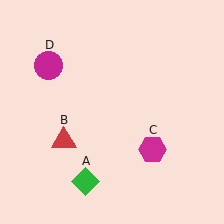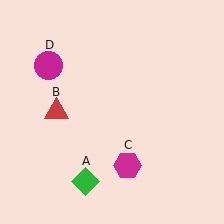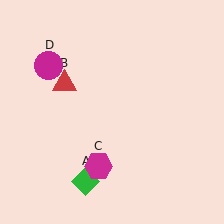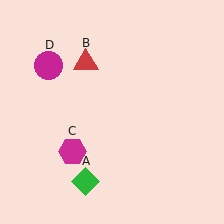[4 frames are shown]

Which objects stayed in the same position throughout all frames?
Green diamond (object A) and magenta circle (object D) remained stationary.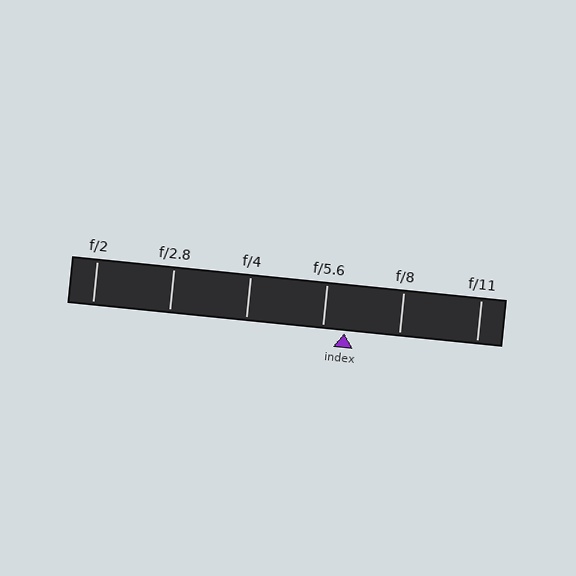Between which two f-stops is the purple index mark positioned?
The index mark is between f/5.6 and f/8.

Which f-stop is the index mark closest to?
The index mark is closest to f/5.6.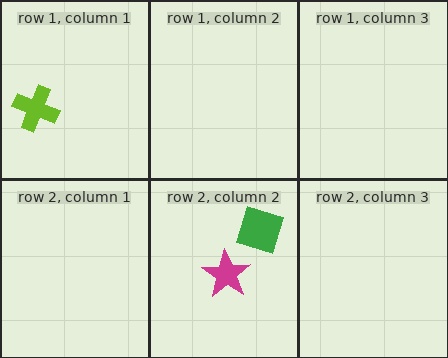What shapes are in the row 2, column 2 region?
The green square, the magenta star.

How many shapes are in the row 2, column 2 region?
2.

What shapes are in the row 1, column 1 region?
The lime cross.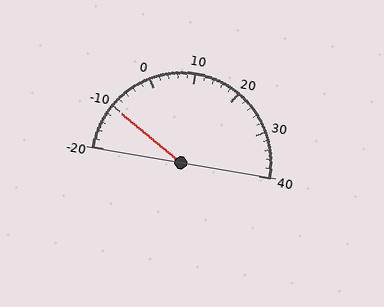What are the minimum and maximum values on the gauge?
The gauge ranges from -20 to 40.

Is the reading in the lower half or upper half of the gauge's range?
The reading is in the lower half of the range (-20 to 40).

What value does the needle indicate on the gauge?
The needle indicates approximately -10.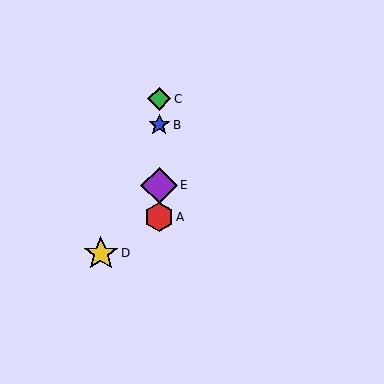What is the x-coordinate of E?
Object E is at x≈159.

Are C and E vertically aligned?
Yes, both are at x≈159.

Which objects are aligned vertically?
Objects A, B, C, E are aligned vertically.